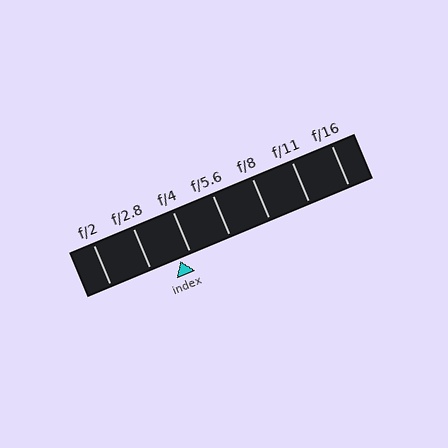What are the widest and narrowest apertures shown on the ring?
The widest aperture shown is f/2 and the narrowest is f/16.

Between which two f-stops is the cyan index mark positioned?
The index mark is between f/2.8 and f/4.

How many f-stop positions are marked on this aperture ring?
There are 7 f-stop positions marked.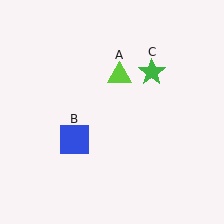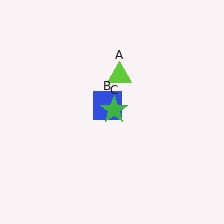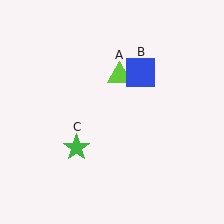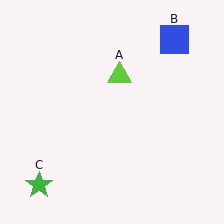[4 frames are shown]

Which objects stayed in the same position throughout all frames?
Lime triangle (object A) remained stationary.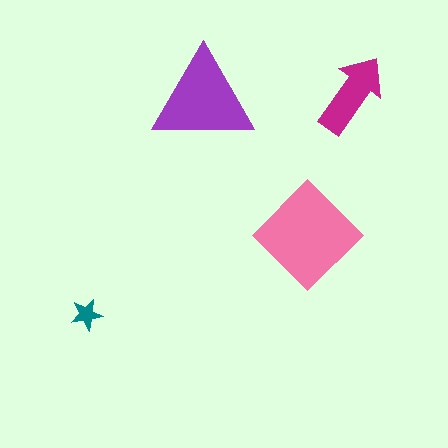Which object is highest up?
The magenta arrow is topmost.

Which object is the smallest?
The teal star.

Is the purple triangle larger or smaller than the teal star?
Larger.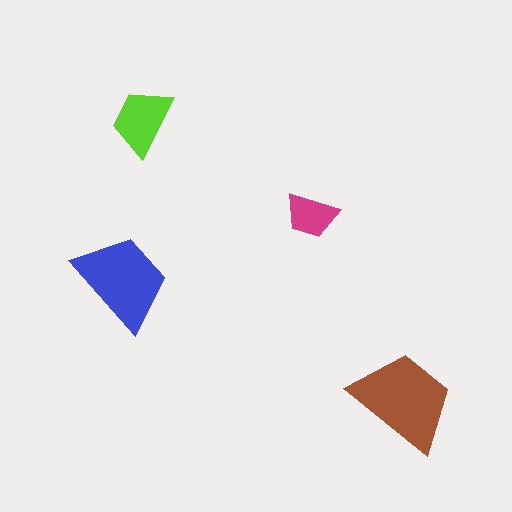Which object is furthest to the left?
The blue trapezoid is leftmost.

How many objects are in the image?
There are 4 objects in the image.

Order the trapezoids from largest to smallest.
the brown one, the blue one, the lime one, the magenta one.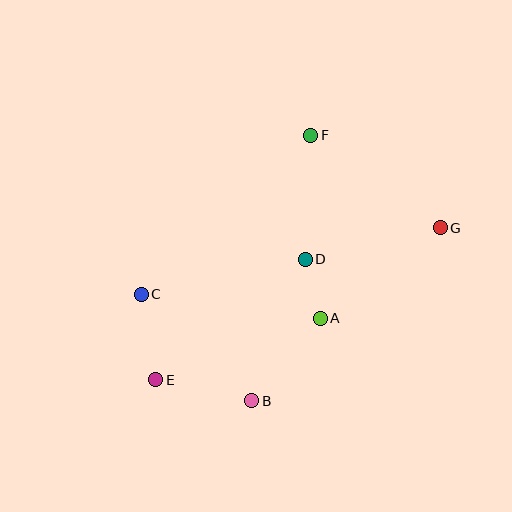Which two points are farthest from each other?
Points E and G are farthest from each other.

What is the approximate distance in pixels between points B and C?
The distance between B and C is approximately 153 pixels.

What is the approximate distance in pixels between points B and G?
The distance between B and G is approximately 256 pixels.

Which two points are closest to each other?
Points A and D are closest to each other.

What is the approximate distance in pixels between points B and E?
The distance between B and E is approximately 98 pixels.